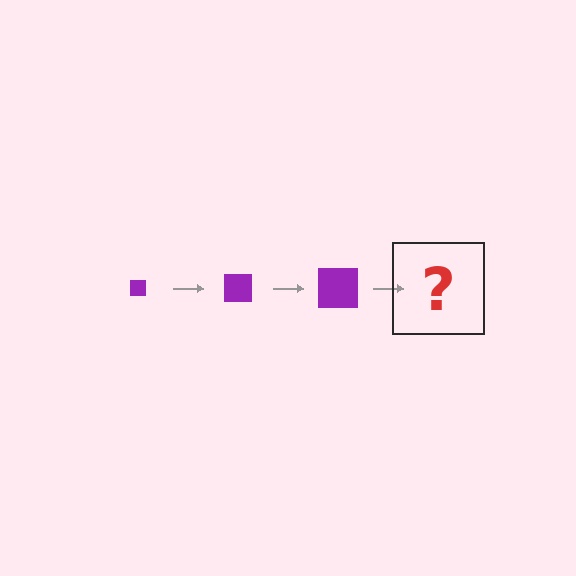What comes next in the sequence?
The next element should be a purple square, larger than the previous one.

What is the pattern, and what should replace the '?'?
The pattern is that the square gets progressively larger each step. The '?' should be a purple square, larger than the previous one.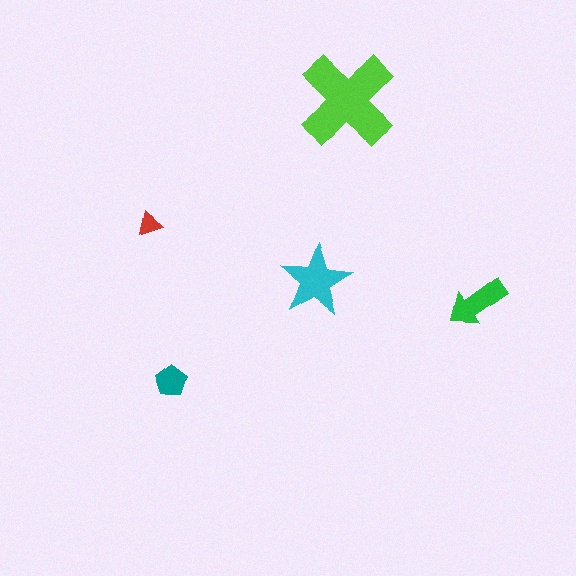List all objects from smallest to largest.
The red triangle, the teal pentagon, the green arrow, the cyan star, the lime cross.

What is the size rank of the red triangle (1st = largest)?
5th.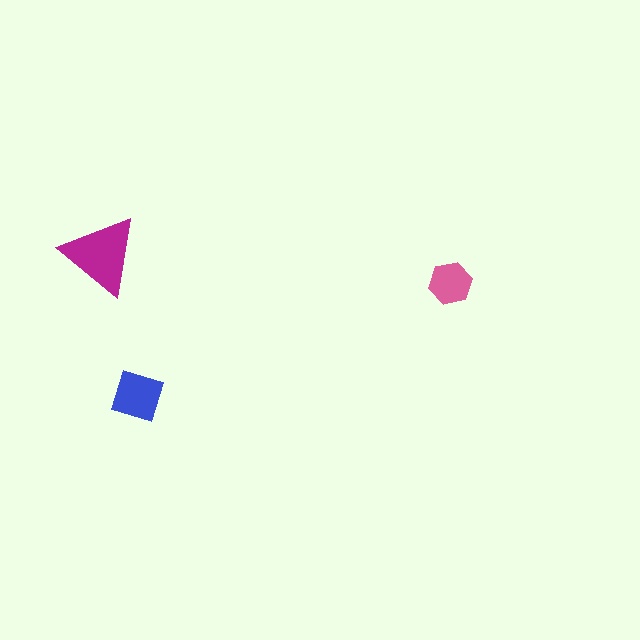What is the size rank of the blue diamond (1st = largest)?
2nd.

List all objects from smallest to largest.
The pink hexagon, the blue diamond, the magenta triangle.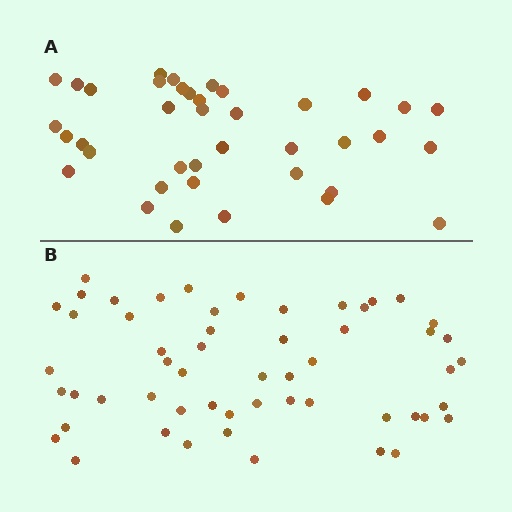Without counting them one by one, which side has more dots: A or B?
Region B (the bottom region) has more dots.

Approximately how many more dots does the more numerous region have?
Region B has approximately 15 more dots than region A.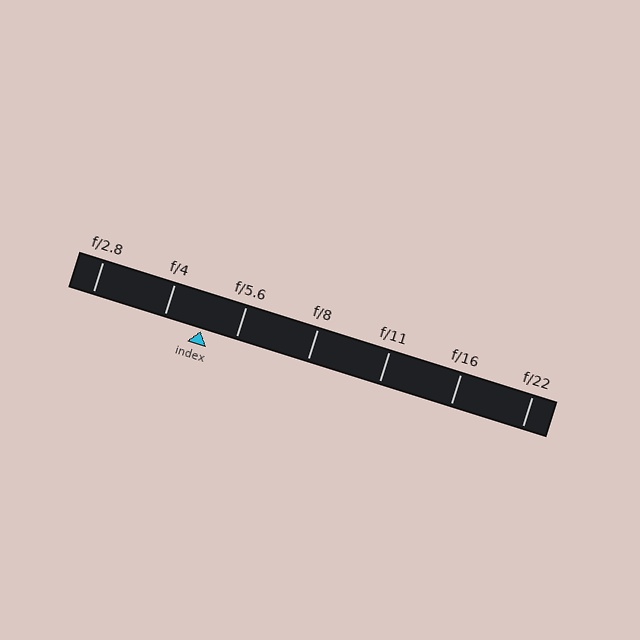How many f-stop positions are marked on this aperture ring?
There are 7 f-stop positions marked.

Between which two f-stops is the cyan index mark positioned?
The index mark is between f/4 and f/5.6.